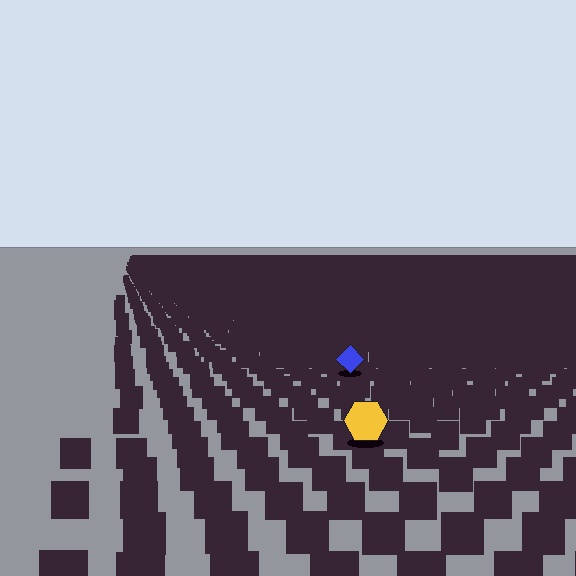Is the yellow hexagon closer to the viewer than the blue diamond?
Yes. The yellow hexagon is closer — you can tell from the texture gradient: the ground texture is coarser near it.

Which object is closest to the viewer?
The yellow hexagon is closest. The texture marks near it are larger and more spread out.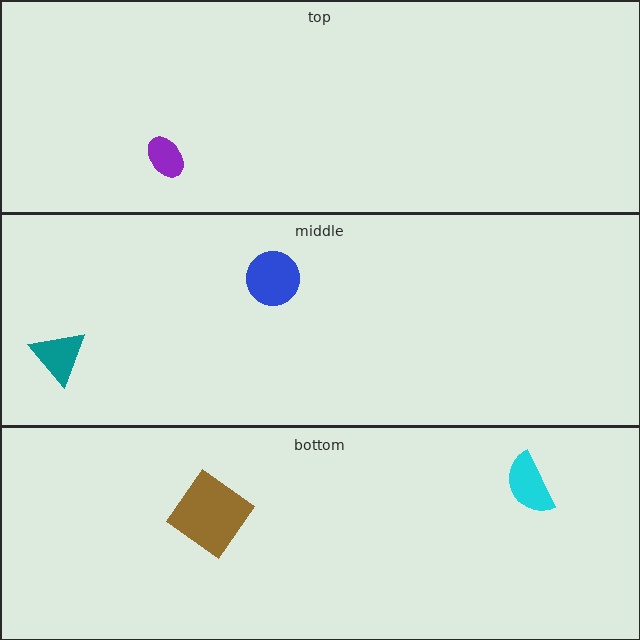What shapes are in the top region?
The purple ellipse.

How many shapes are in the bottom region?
2.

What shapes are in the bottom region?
The brown diamond, the cyan semicircle.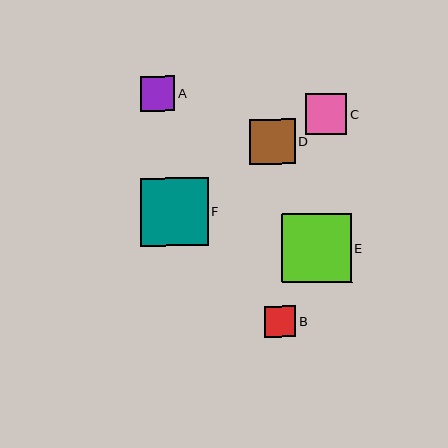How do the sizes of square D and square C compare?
Square D and square C are approximately the same size.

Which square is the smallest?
Square B is the smallest with a size of approximately 31 pixels.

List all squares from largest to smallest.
From largest to smallest: E, F, D, C, A, B.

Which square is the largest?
Square E is the largest with a size of approximately 70 pixels.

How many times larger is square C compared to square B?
Square C is approximately 1.3 times the size of square B.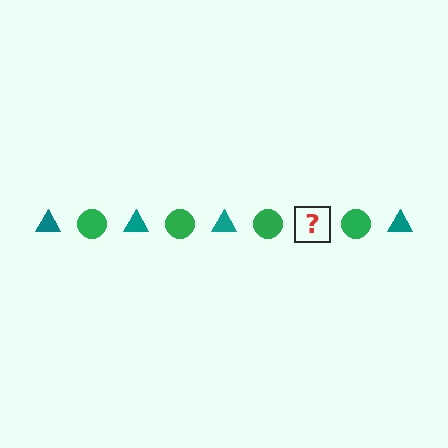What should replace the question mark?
The question mark should be replaced with a teal triangle.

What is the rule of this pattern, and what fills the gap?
The rule is that the pattern alternates between teal triangle and green circle. The gap should be filled with a teal triangle.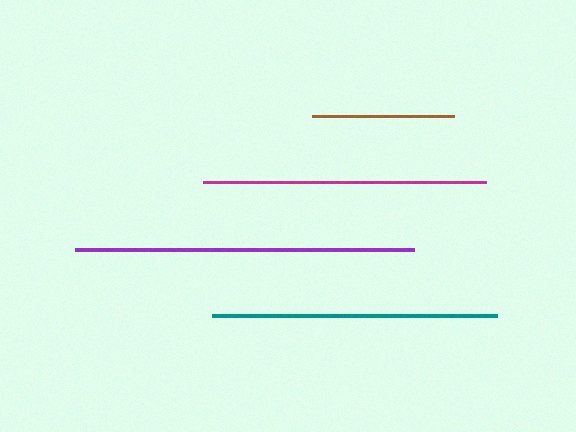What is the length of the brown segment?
The brown segment is approximately 142 pixels long.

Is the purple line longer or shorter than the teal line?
The purple line is longer than the teal line.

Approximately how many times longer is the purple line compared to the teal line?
The purple line is approximately 1.2 times the length of the teal line.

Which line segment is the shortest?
The brown line is the shortest at approximately 142 pixels.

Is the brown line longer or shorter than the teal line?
The teal line is longer than the brown line.